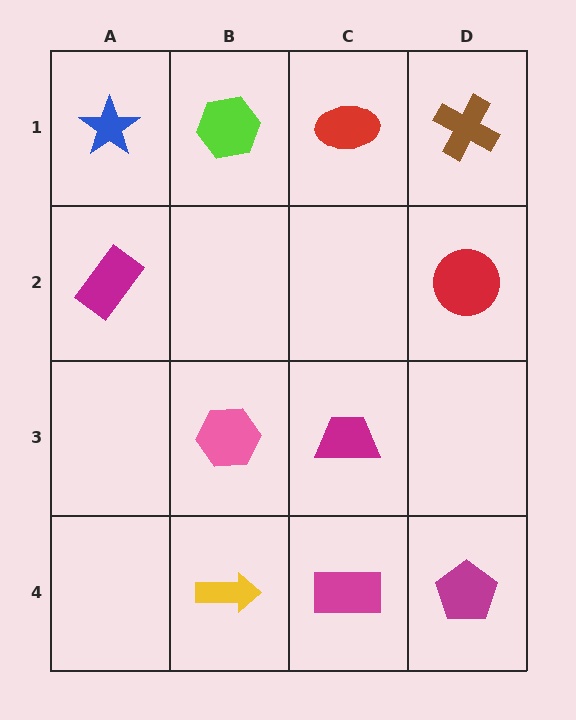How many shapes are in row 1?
4 shapes.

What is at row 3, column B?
A pink hexagon.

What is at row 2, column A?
A magenta rectangle.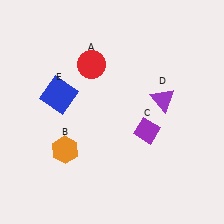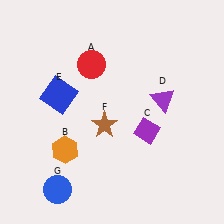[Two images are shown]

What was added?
A brown star (F), a blue circle (G) were added in Image 2.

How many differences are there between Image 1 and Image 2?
There are 2 differences between the two images.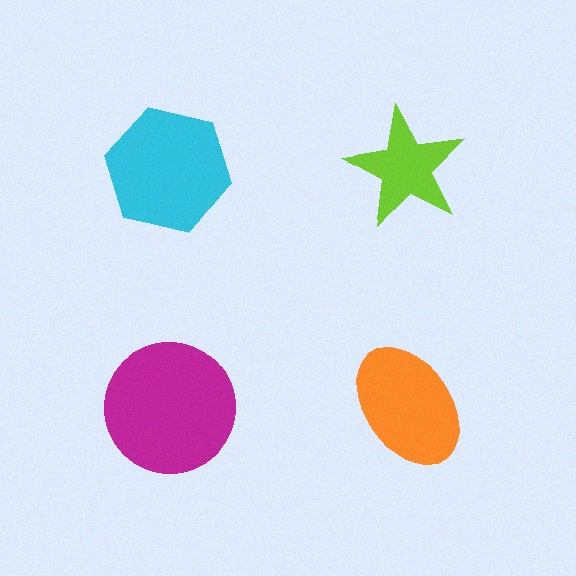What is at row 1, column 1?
A cyan hexagon.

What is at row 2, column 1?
A magenta circle.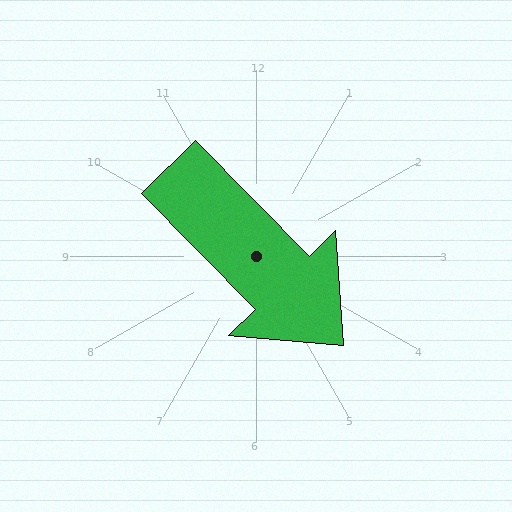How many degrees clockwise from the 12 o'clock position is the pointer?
Approximately 136 degrees.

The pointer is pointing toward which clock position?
Roughly 5 o'clock.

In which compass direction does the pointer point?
Southeast.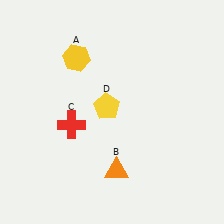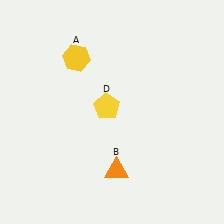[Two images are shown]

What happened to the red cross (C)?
The red cross (C) was removed in Image 2. It was in the bottom-left area of Image 1.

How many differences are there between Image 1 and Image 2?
There is 1 difference between the two images.